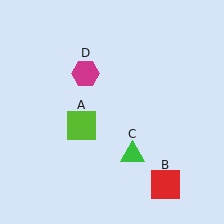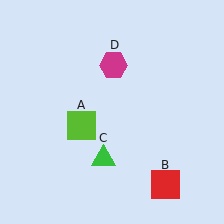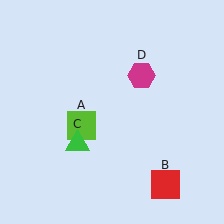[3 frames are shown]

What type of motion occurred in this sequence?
The green triangle (object C), magenta hexagon (object D) rotated clockwise around the center of the scene.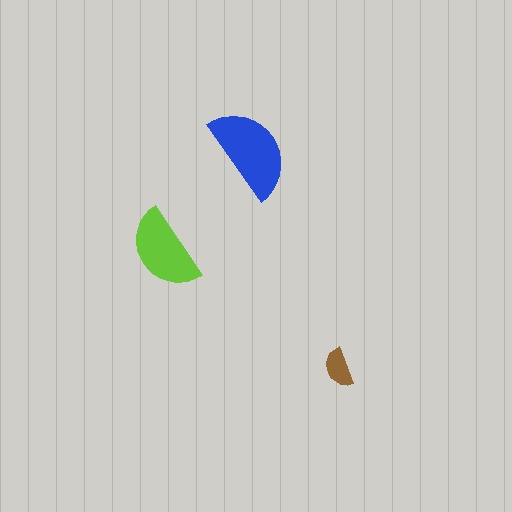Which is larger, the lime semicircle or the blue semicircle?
The blue one.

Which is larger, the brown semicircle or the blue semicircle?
The blue one.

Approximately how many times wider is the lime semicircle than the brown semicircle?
About 2 times wider.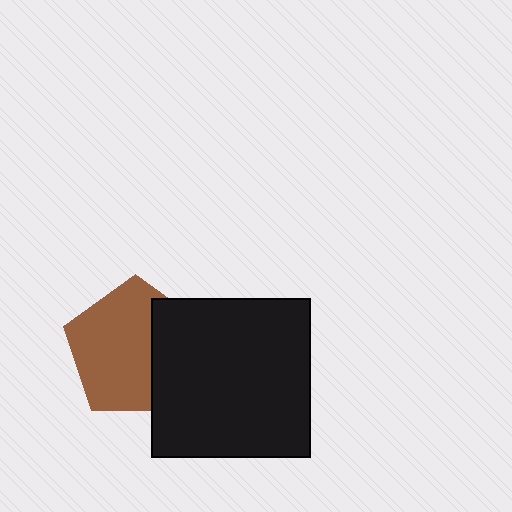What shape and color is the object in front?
The object in front is a black square.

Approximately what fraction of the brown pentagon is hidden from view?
Roughly 34% of the brown pentagon is hidden behind the black square.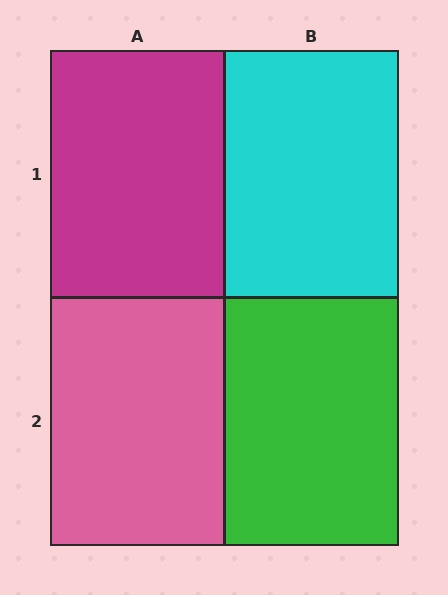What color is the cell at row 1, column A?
Magenta.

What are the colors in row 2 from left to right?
Pink, green.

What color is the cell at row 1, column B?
Cyan.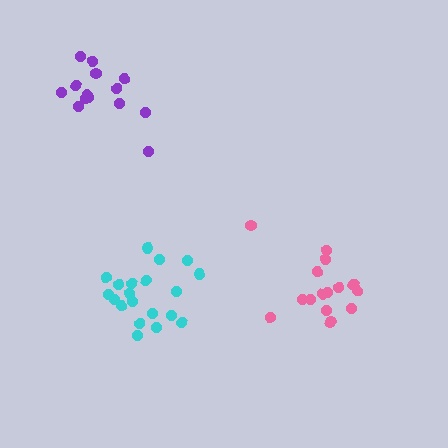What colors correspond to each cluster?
The clusters are colored: pink, cyan, purple.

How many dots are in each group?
Group 1: 16 dots, Group 2: 20 dots, Group 3: 14 dots (50 total).